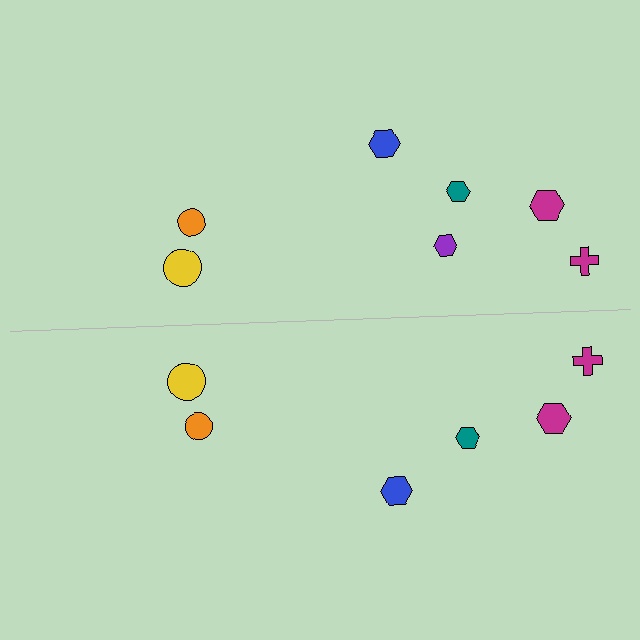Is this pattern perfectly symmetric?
No, the pattern is not perfectly symmetric. A purple hexagon is missing from the bottom side.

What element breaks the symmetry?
A purple hexagon is missing from the bottom side.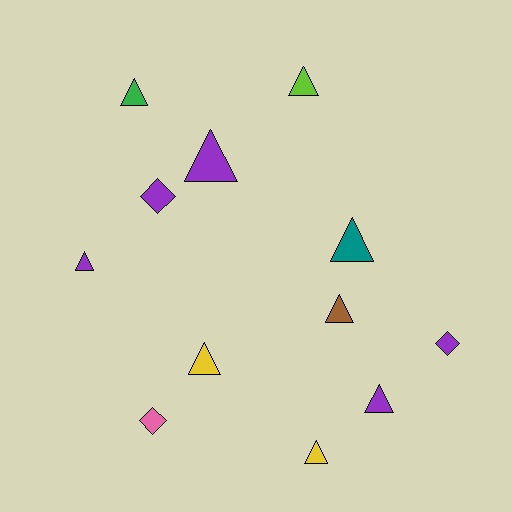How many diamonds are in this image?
There are 3 diamonds.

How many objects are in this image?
There are 12 objects.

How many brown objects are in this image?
There is 1 brown object.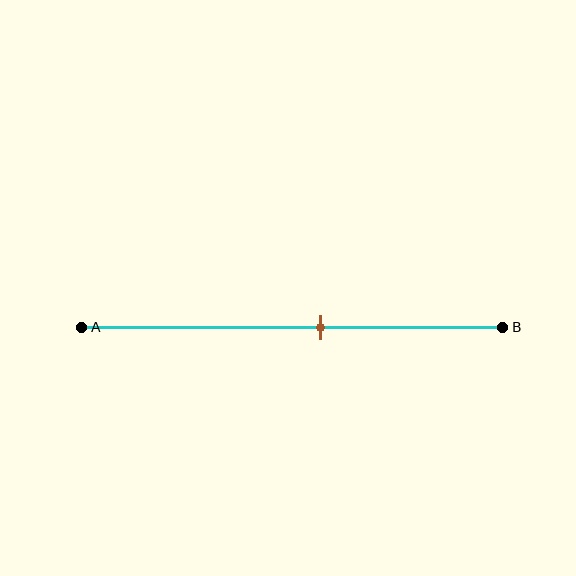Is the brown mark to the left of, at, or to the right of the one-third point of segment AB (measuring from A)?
The brown mark is to the right of the one-third point of segment AB.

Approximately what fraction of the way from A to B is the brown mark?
The brown mark is approximately 55% of the way from A to B.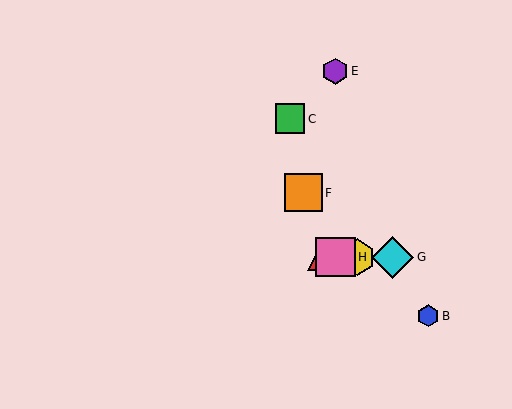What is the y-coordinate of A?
Object A is at y≈257.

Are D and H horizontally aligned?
Yes, both are at y≈257.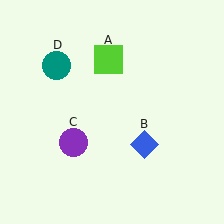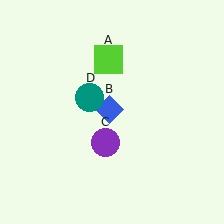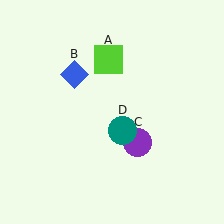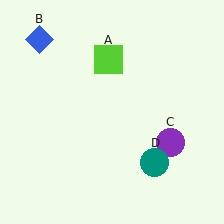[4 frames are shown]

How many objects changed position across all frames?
3 objects changed position: blue diamond (object B), purple circle (object C), teal circle (object D).